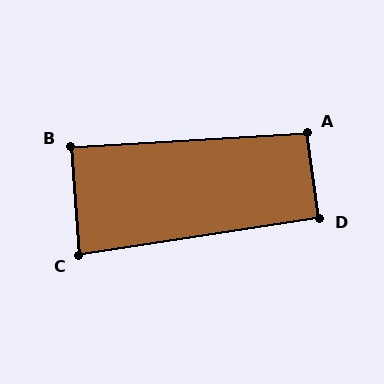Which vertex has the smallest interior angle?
C, at approximately 86 degrees.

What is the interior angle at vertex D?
Approximately 91 degrees (approximately right).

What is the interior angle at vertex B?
Approximately 89 degrees (approximately right).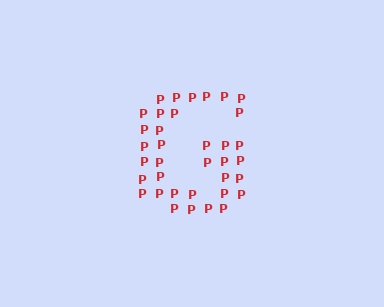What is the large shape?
The large shape is the letter G.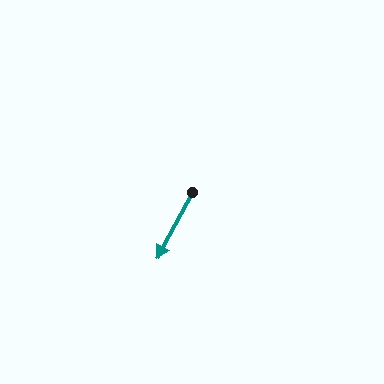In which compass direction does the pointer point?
Southwest.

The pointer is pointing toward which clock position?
Roughly 7 o'clock.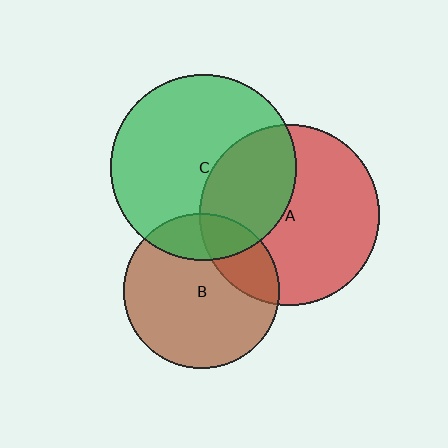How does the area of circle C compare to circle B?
Approximately 1.4 times.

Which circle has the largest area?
Circle C (green).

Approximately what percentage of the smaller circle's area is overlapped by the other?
Approximately 25%.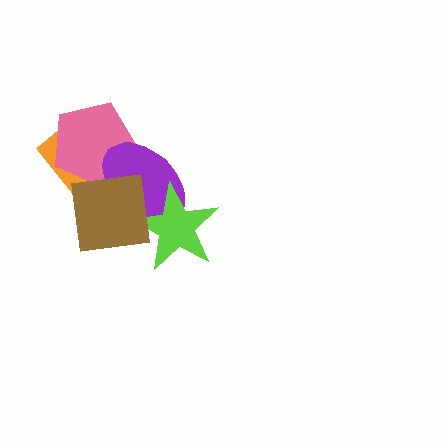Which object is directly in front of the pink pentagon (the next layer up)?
The purple ellipse is directly in front of the pink pentagon.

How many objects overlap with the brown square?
4 objects overlap with the brown square.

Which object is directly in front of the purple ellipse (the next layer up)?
The lime star is directly in front of the purple ellipse.